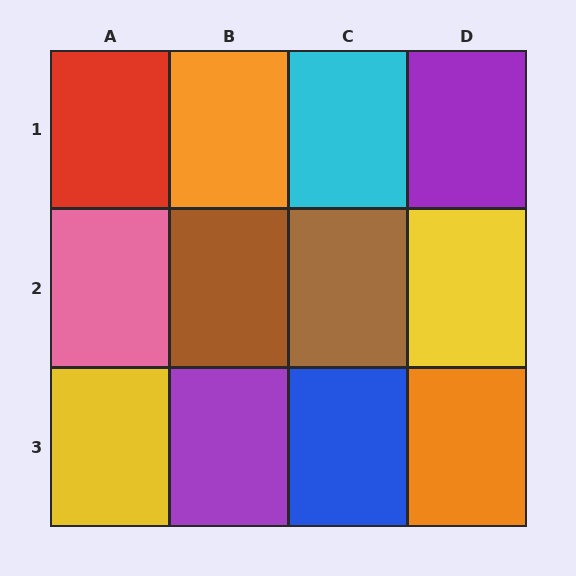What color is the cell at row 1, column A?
Red.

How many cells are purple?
2 cells are purple.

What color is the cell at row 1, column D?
Purple.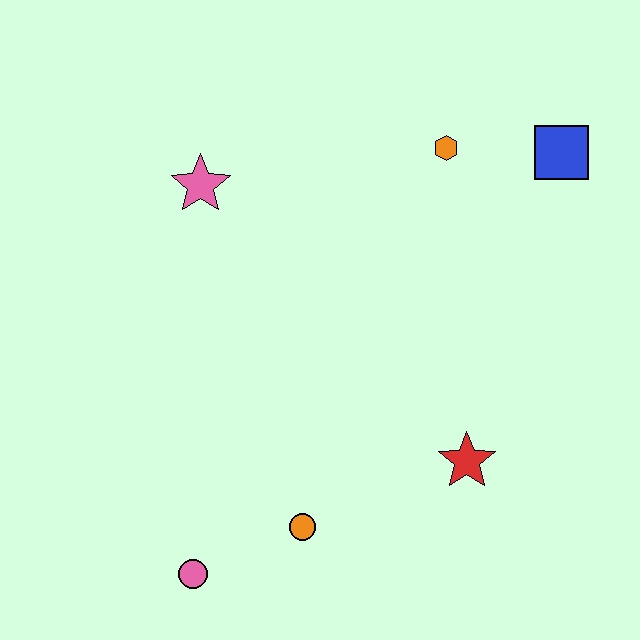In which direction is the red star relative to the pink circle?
The red star is to the right of the pink circle.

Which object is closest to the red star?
The orange circle is closest to the red star.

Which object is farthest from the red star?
The pink star is farthest from the red star.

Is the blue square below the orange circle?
No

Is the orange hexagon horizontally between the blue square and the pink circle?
Yes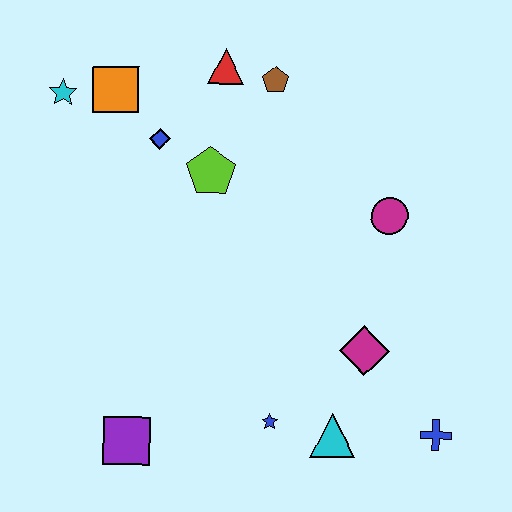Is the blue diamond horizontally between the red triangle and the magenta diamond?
No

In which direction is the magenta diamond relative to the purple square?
The magenta diamond is to the right of the purple square.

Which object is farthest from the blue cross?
The cyan star is farthest from the blue cross.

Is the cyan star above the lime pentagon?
Yes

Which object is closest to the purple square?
The blue star is closest to the purple square.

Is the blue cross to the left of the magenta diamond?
No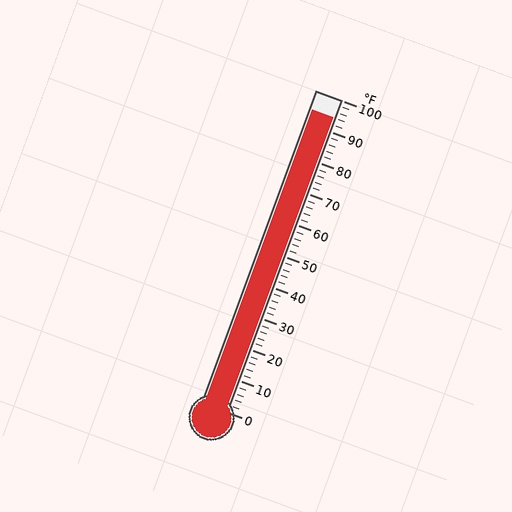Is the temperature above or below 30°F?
The temperature is above 30°F.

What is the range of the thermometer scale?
The thermometer scale ranges from 0°F to 100°F.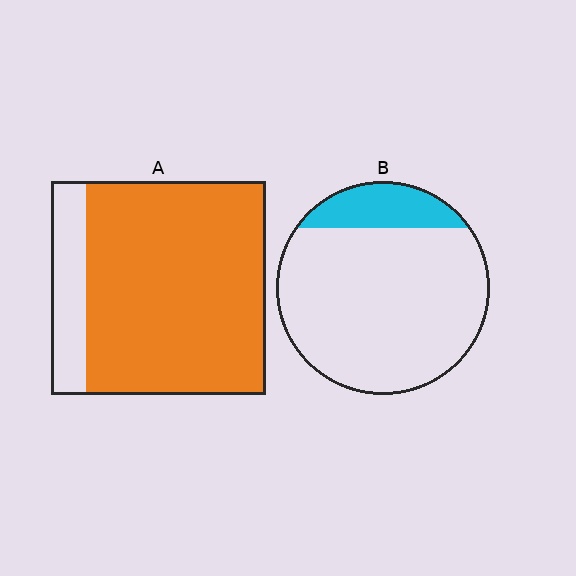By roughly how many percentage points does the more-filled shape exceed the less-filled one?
By roughly 65 percentage points (A over B).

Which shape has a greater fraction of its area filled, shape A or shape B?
Shape A.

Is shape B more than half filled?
No.